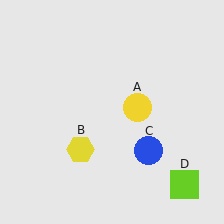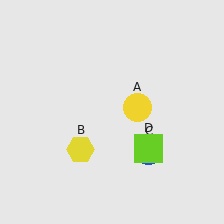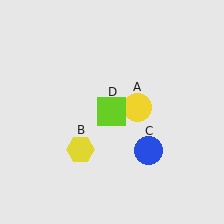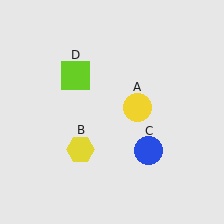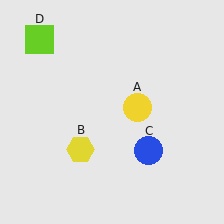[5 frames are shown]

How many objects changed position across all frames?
1 object changed position: lime square (object D).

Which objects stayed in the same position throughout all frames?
Yellow circle (object A) and yellow hexagon (object B) and blue circle (object C) remained stationary.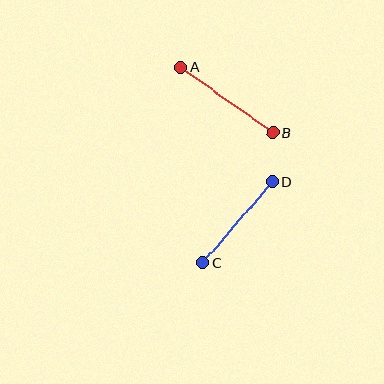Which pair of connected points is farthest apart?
Points A and B are farthest apart.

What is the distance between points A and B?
The distance is approximately 113 pixels.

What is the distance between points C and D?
The distance is approximately 107 pixels.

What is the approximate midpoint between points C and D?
The midpoint is at approximately (238, 222) pixels.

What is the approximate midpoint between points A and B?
The midpoint is at approximately (227, 100) pixels.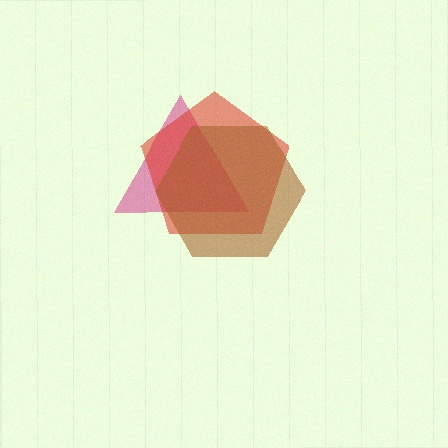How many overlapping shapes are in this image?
There are 3 overlapping shapes in the image.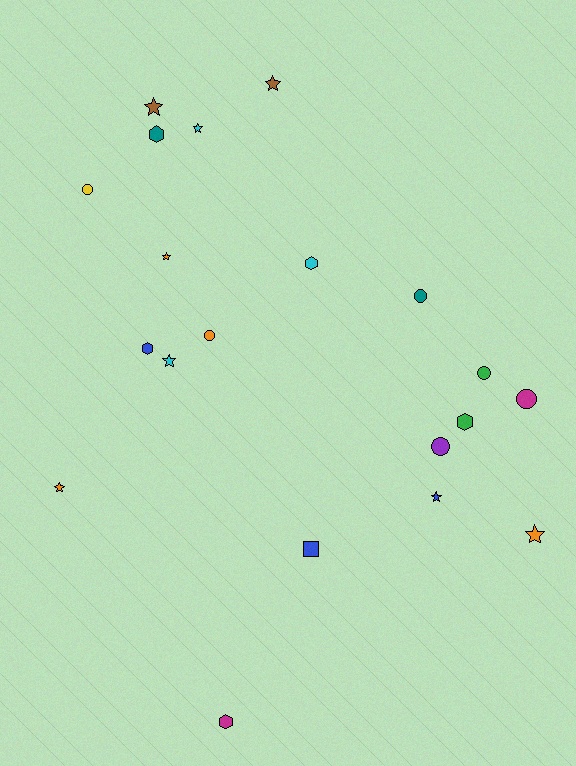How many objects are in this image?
There are 20 objects.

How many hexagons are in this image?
There are 5 hexagons.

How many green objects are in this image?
There are 2 green objects.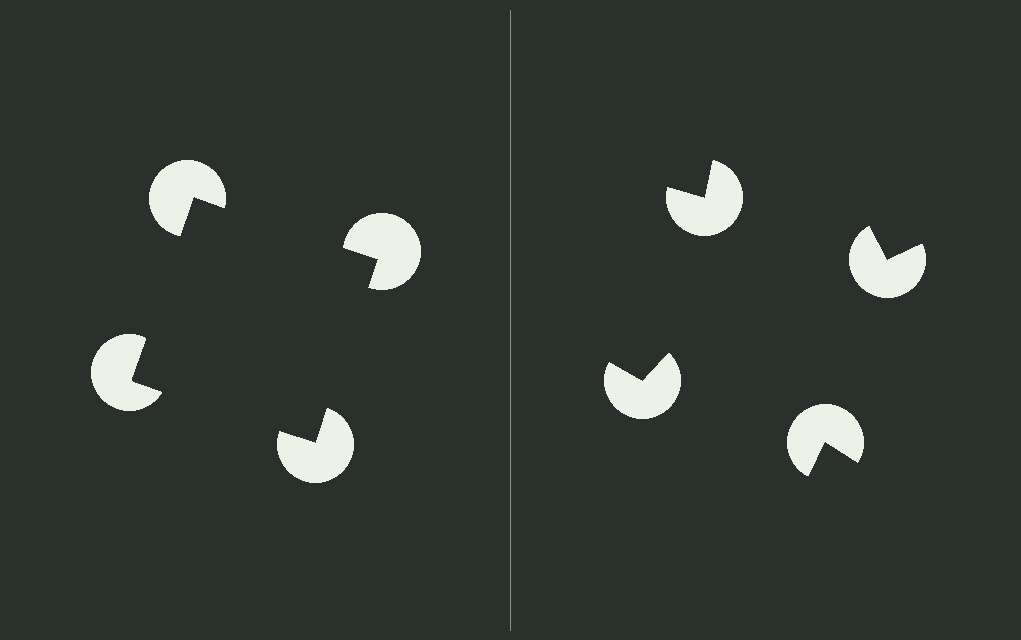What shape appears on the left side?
An illusory square.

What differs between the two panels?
The pac-man discs are positioned identically on both sides; only the wedge orientations differ. On the left they align to a square; on the right they are misaligned.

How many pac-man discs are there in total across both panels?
8 — 4 on each side.